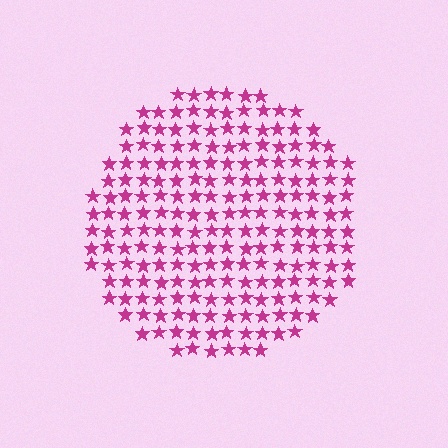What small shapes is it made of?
It is made of small stars.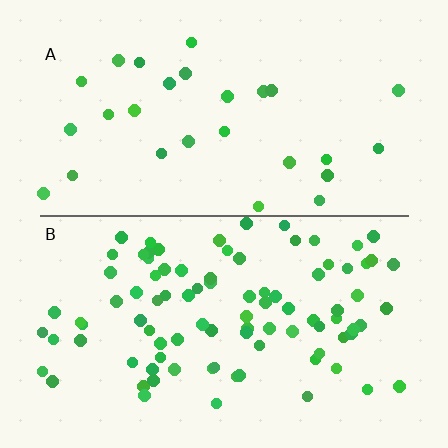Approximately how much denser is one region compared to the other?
Approximately 3.3× — region B over region A.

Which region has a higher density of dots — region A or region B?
B (the bottom).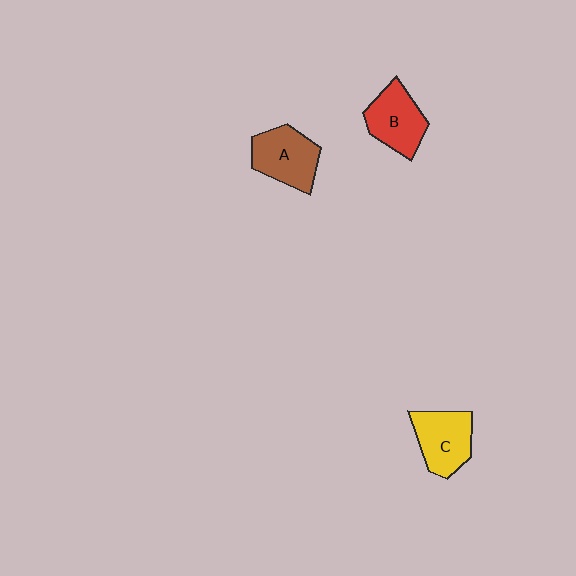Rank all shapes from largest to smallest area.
From largest to smallest: A (brown), C (yellow), B (red).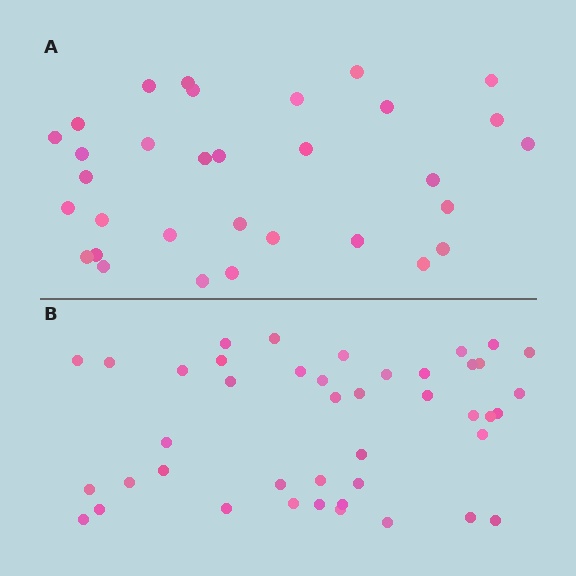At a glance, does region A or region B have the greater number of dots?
Region B (the bottom region) has more dots.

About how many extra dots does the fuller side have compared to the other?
Region B has roughly 12 or so more dots than region A.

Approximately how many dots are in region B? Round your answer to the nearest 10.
About 40 dots. (The exact count is 43, which rounds to 40.)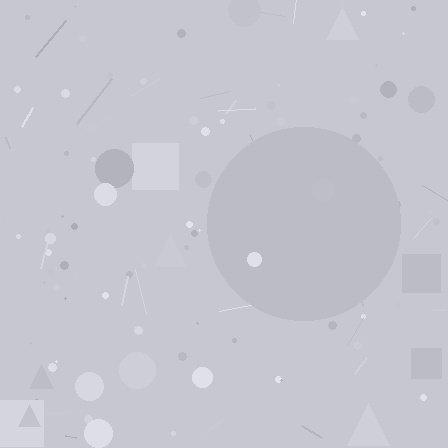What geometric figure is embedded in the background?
A circle is embedded in the background.